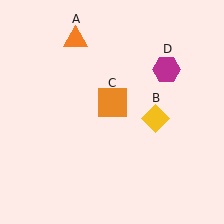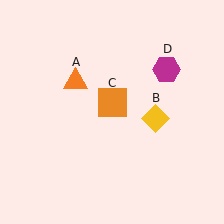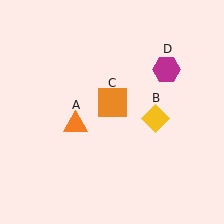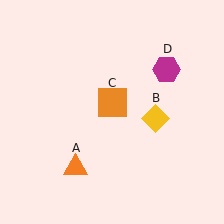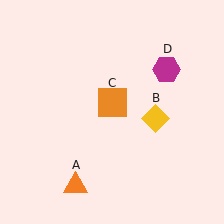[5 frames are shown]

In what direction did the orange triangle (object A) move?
The orange triangle (object A) moved down.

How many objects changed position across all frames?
1 object changed position: orange triangle (object A).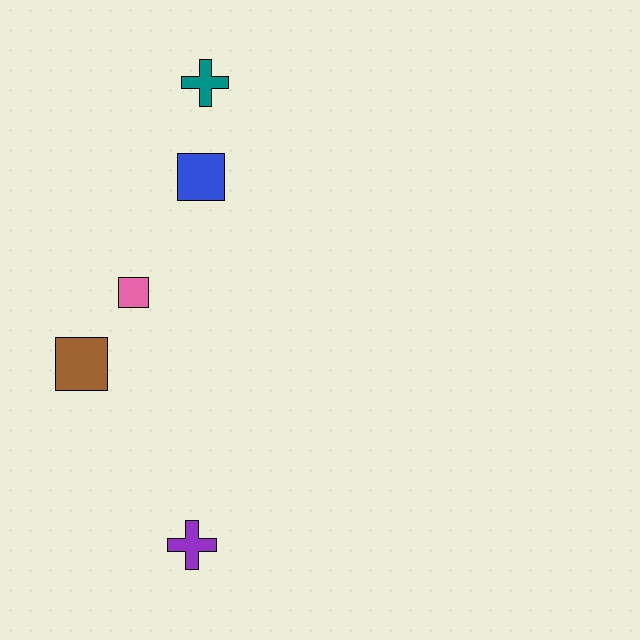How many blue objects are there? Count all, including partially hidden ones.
There is 1 blue object.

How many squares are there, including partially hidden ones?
There are 3 squares.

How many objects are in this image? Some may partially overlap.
There are 5 objects.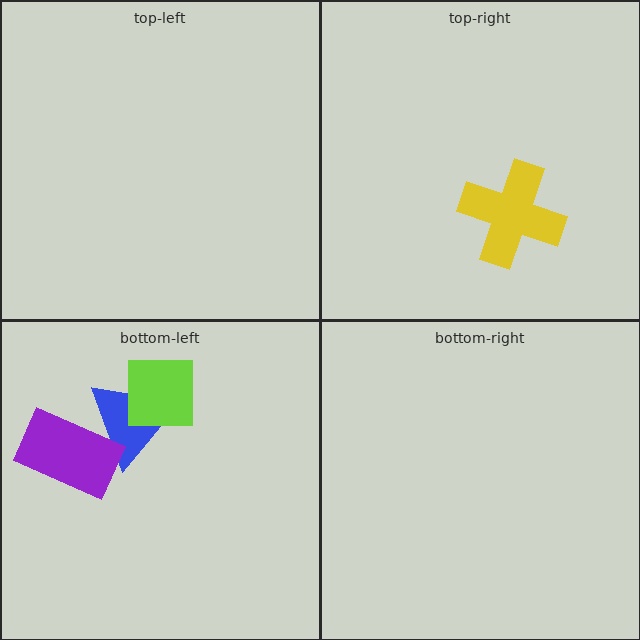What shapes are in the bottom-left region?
The blue triangle, the lime square, the purple rectangle.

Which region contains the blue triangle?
The bottom-left region.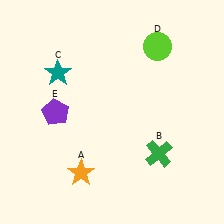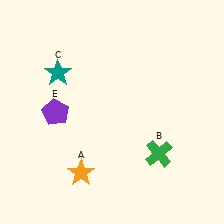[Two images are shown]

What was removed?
The lime circle (D) was removed in Image 2.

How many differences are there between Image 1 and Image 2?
There is 1 difference between the two images.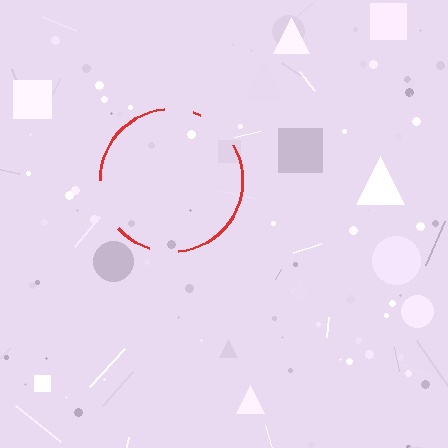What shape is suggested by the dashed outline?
The dashed outline suggests a circle.